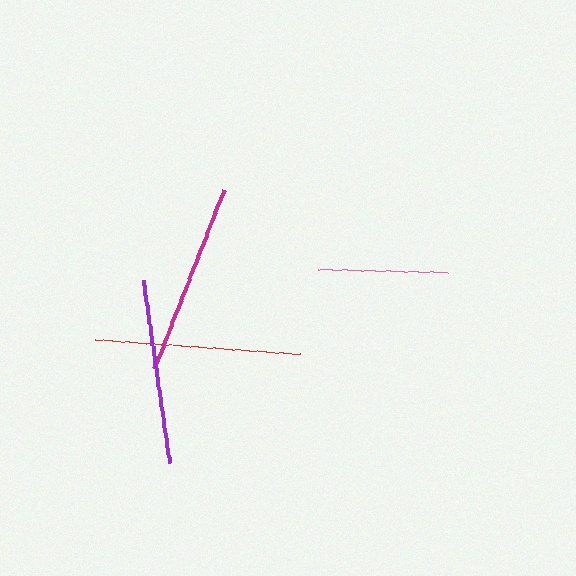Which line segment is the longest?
The red line is the longest at approximately 206 pixels.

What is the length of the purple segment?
The purple segment is approximately 185 pixels long.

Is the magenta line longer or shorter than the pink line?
The magenta line is longer than the pink line.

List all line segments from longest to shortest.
From longest to shortest: red, magenta, purple, pink.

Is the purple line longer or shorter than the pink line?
The purple line is longer than the pink line.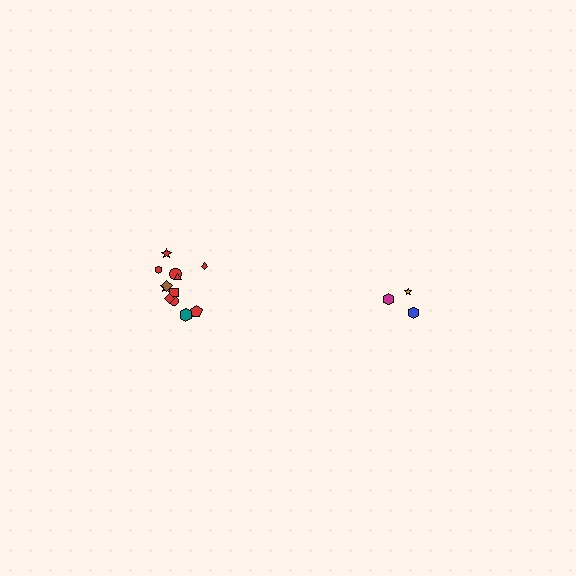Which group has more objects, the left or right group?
The left group.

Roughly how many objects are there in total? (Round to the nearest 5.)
Roughly 15 objects in total.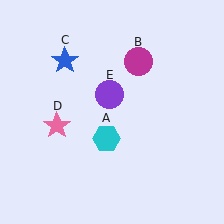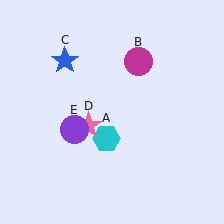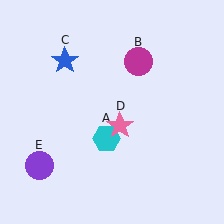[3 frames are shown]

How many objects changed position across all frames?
2 objects changed position: pink star (object D), purple circle (object E).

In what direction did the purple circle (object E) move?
The purple circle (object E) moved down and to the left.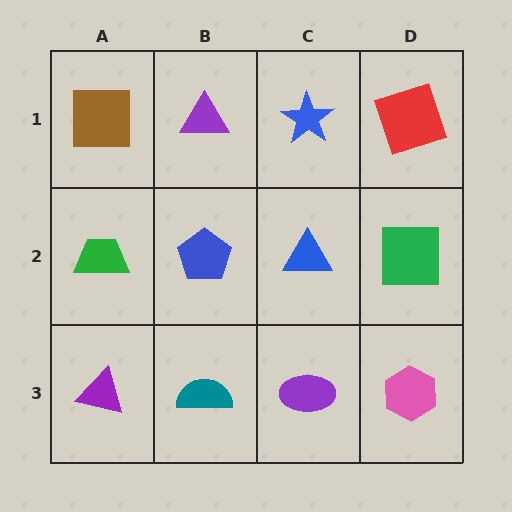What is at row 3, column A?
A purple triangle.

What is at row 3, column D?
A pink hexagon.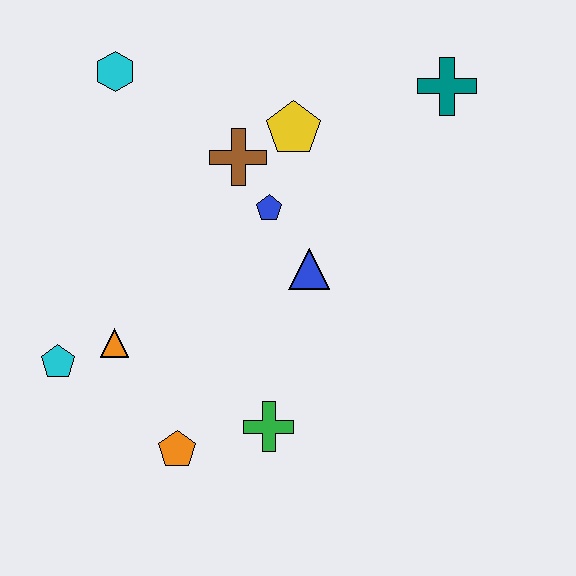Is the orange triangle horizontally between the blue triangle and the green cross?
No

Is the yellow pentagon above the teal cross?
No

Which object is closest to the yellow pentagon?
The brown cross is closest to the yellow pentagon.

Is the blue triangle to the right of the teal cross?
No